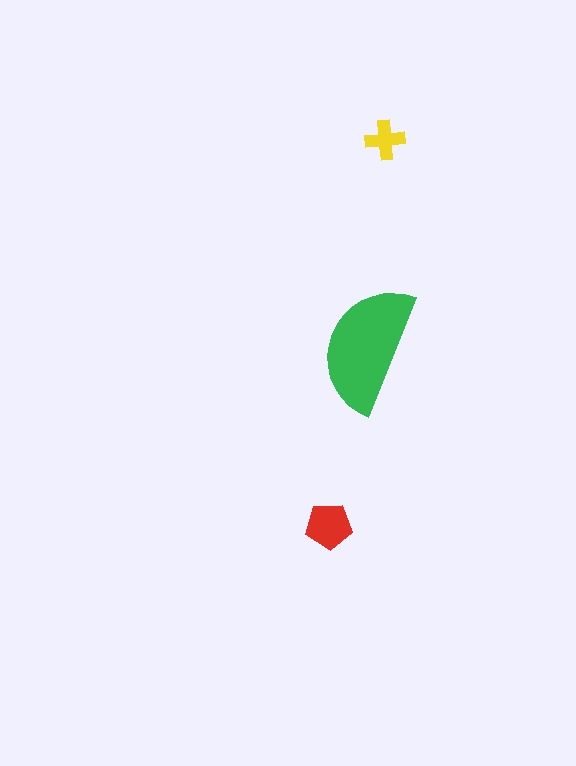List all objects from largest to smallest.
The green semicircle, the red pentagon, the yellow cross.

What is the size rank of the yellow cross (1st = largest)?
3rd.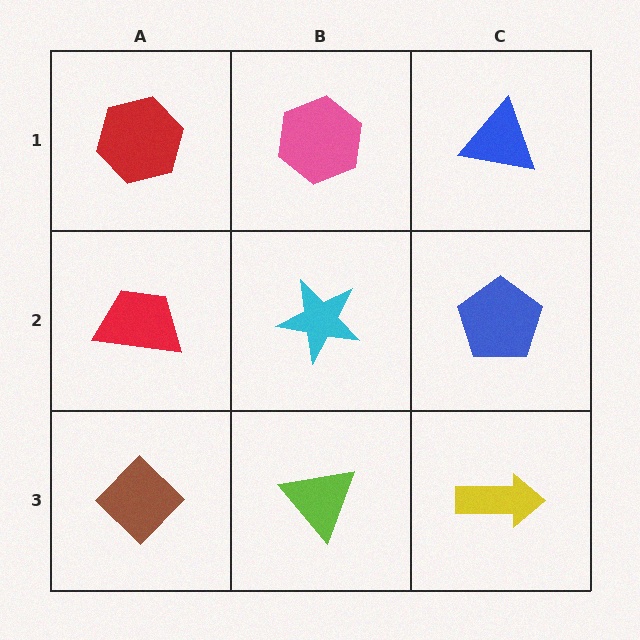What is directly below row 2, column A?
A brown diamond.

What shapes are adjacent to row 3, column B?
A cyan star (row 2, column B), a brown diamond (row 3, column A), a yellow arrow (row 3, column C).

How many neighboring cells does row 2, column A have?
3.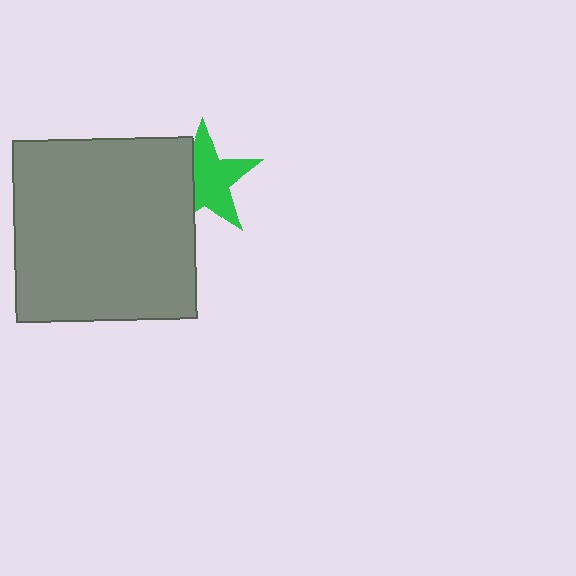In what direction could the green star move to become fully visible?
The green star could move right. That would shift it out from behind the gray square entirely.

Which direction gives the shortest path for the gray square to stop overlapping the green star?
Moving left gives the shortest separation.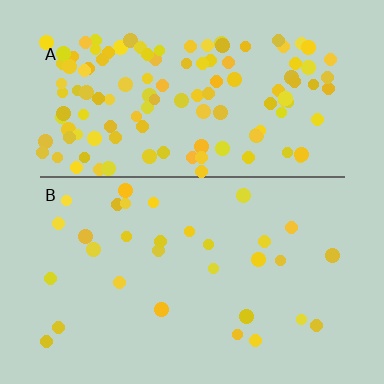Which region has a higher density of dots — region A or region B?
A (the top).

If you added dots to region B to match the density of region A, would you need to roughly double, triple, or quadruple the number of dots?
Approximately quadruple.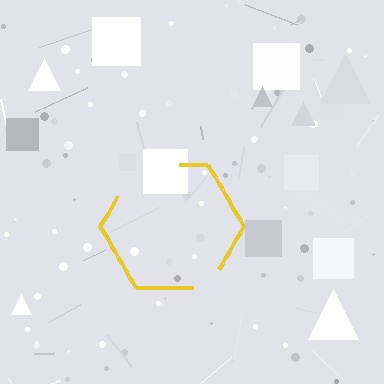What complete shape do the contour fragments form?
The contour fragments form a hexagon.